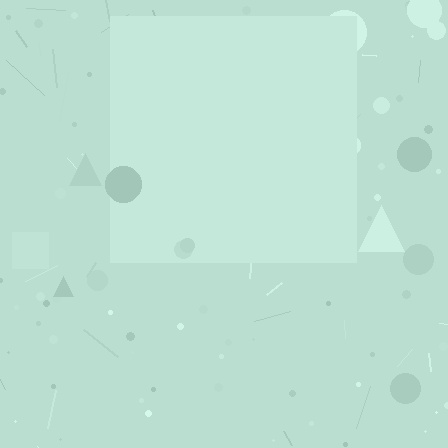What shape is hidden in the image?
A square is hidden in the image.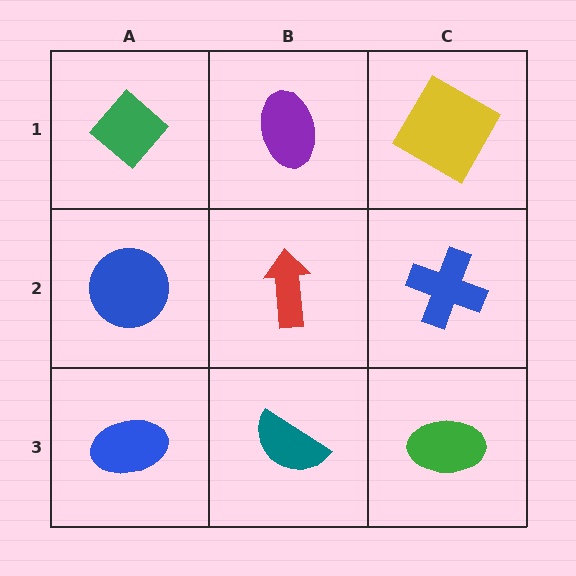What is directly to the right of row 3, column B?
A green ellipse.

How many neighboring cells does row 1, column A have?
2.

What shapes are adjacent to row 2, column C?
A yellow square (row 1, column C), a green ellipse (row 3, column C), a red arrow (row 2, column B).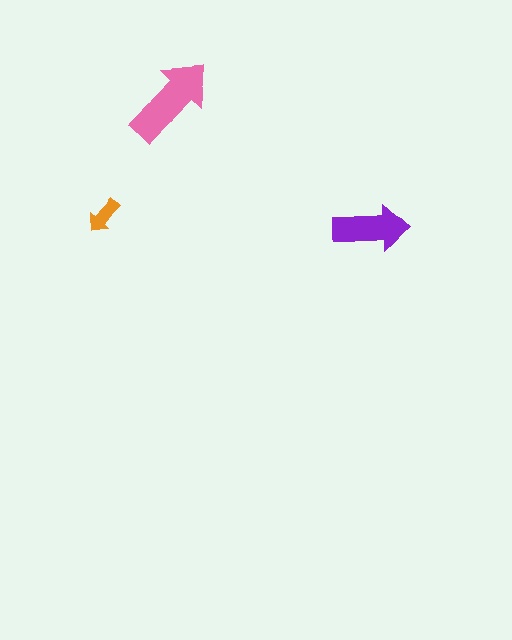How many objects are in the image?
There are 3 objects in the image.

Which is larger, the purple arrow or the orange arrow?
The purple one.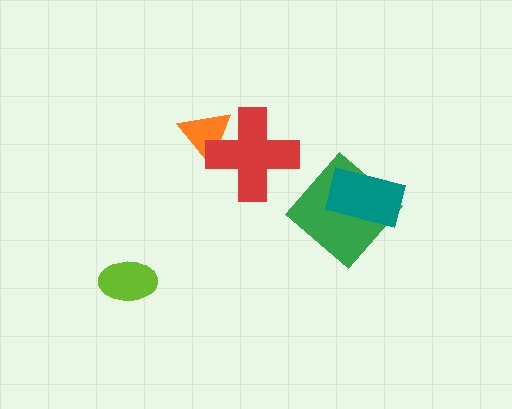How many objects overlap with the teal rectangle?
1 object overlaps with the teal rectangle.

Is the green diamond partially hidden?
Yes, it is partially covered by another shape.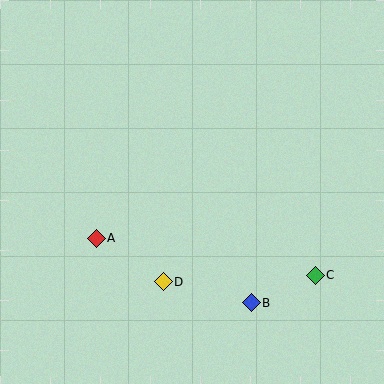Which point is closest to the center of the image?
Point D at (163, 282) is closest to the center.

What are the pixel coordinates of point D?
Point D is at (163, 282).